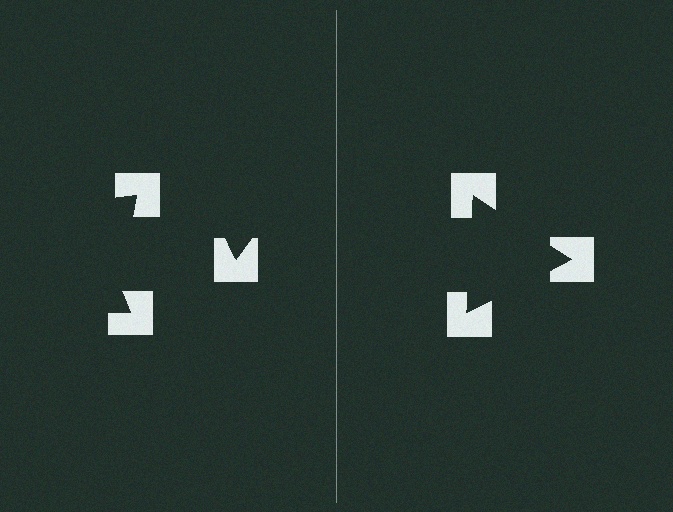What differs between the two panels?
The notched squares are positioned identically on both sides; only the wedge orientations differ. On the right they align to a triangle; on the left they are misaligned.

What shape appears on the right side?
An illusory triangle.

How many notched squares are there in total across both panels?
6 — 3 on each side.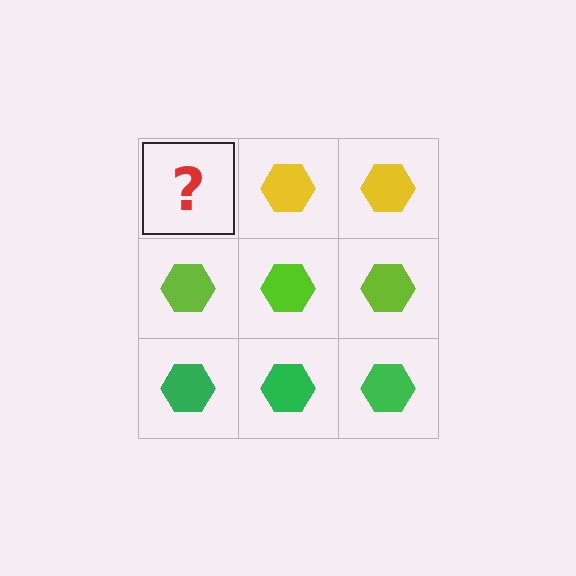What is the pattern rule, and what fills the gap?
The rule is that each row has a consistent color. The gap should be filled with a yellow hexagon.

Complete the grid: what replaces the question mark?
The question mark should be replaced with a yellow hexagon.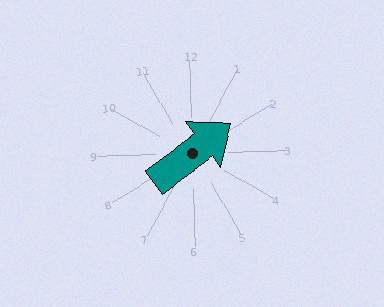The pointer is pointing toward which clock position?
Roughly 2 o'clock.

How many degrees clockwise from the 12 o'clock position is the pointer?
Approximately 54 degrees.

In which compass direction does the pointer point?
Northeast.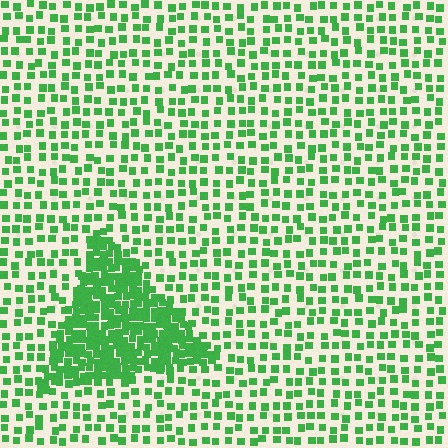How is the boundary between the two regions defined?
The boundary is defined by a change in element density (approximately 2.7x ratio). All elements are the same color, size, and shape.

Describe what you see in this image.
The image contains small green elements arranged at two different densities. A triangle-shaped region is visible where the elements are more densely packed than the surrounding area.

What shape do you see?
I see a triangle.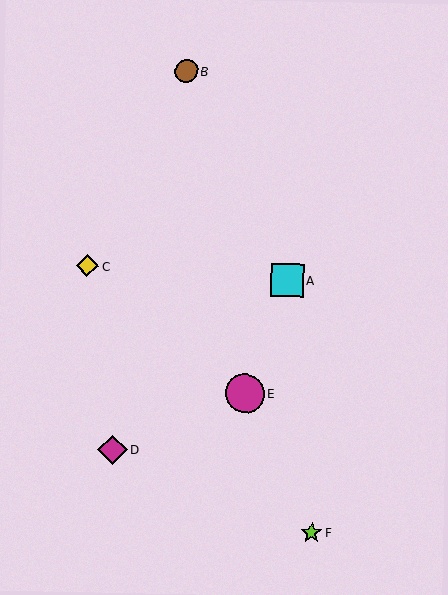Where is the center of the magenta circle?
The center of the magenta circle is at (245, 393).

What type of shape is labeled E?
Shape E is a magenta circle.